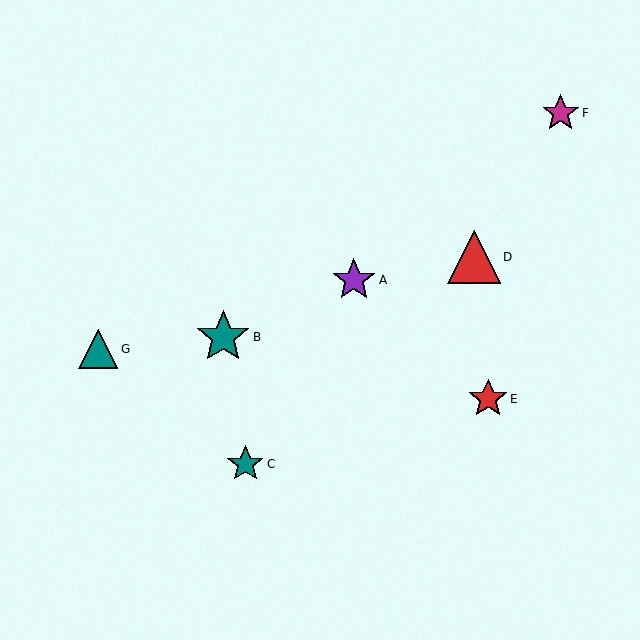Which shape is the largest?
The teal star (labeled B) is the largest.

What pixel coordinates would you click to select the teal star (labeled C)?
Click at (245, 464) to select the teal star C.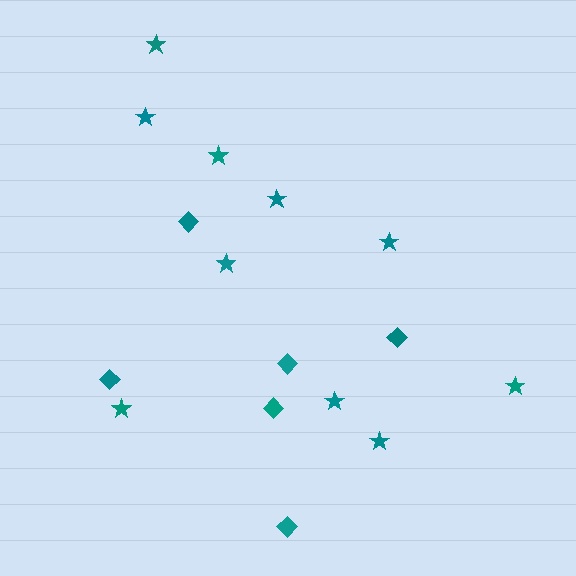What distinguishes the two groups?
There are 2 groups: one group of diamonds (6) and one group of stars (10).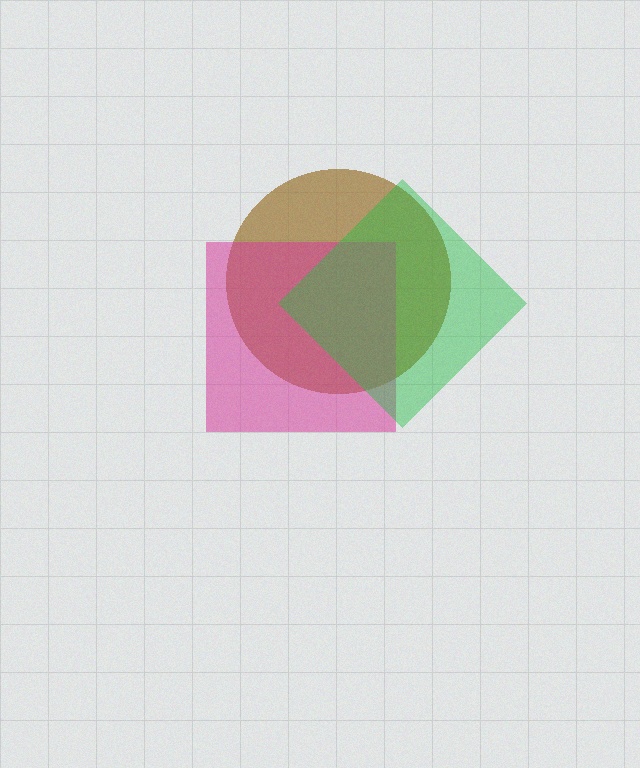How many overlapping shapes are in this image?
There are 3 overlapping shapes in the image.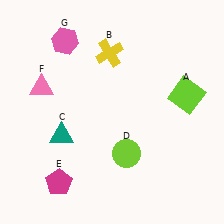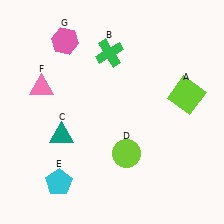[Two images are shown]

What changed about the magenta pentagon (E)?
In Image 1, E is magenta. In Image 2, it changed to cyan.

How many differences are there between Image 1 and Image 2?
There are 2 differences between the two images.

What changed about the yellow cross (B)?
In Image 1, B is yellow. In Image 2, it changed to green.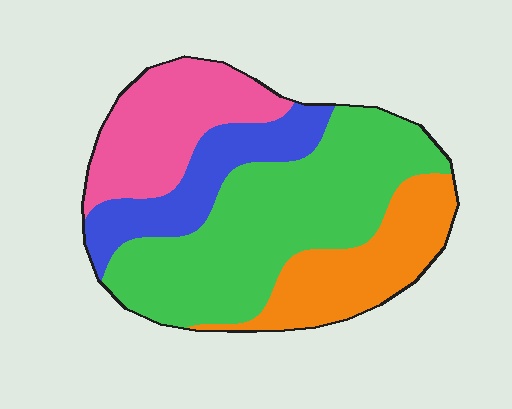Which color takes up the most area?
Green, at roughly 45%.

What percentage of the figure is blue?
Blue takes up about one sixth (1/6) of the figure.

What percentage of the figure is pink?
Pink covers 21% of the figure.